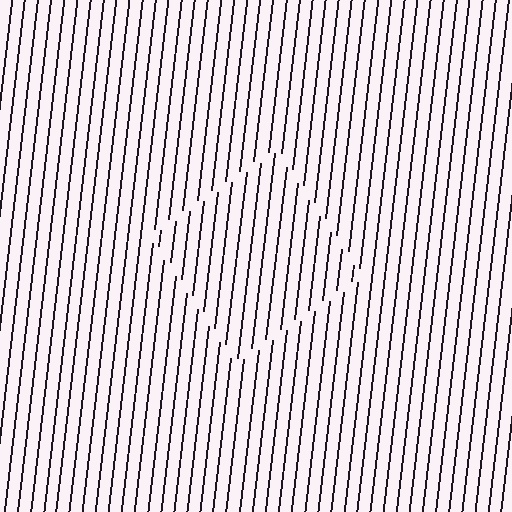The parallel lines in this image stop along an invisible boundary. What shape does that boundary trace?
An illusory square. The interior of the shape contains the same grating, shifted by half a period — the contour is defined by the phase discontinuity where line-ends from the inner and outer gratings abut.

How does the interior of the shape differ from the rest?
The interior of the shape contains the same grating, shifted by half a period — the contour is defined by the phase discontinuity where line-ends from the inner and outer gratings abut.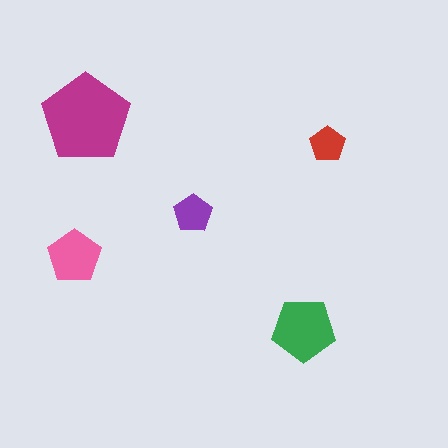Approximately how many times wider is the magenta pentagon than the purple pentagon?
About 2.5 times wider.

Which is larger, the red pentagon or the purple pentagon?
The purple one.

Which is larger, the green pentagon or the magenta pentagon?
The magenta one.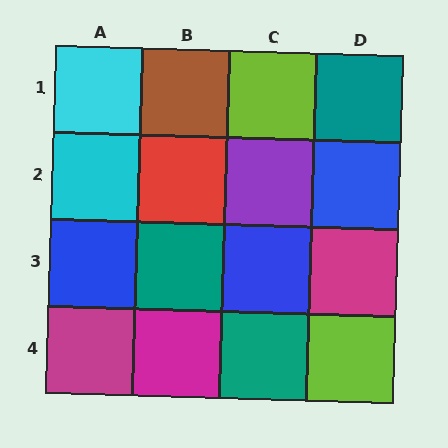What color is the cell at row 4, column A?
Magenta.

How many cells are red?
1 cell is red.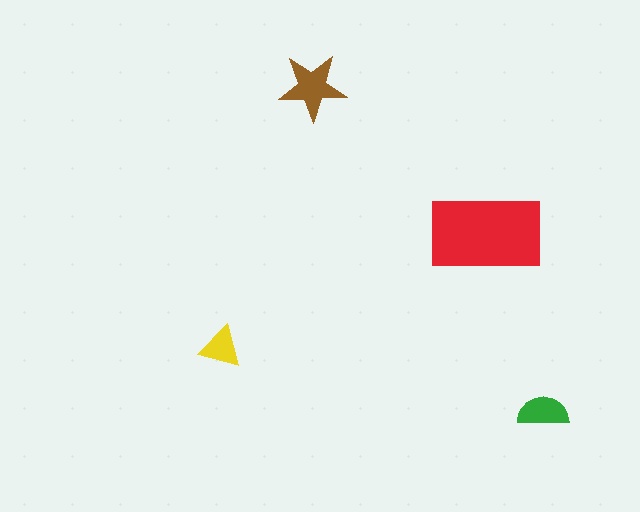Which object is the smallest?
The yellow triangle.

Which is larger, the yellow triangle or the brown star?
The brown star.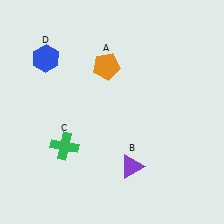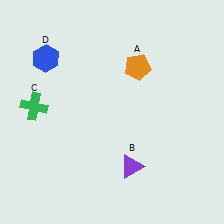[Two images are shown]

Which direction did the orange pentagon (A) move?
The orange pentagon (A) moved right.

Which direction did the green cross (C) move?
The green cross (C) moved up.